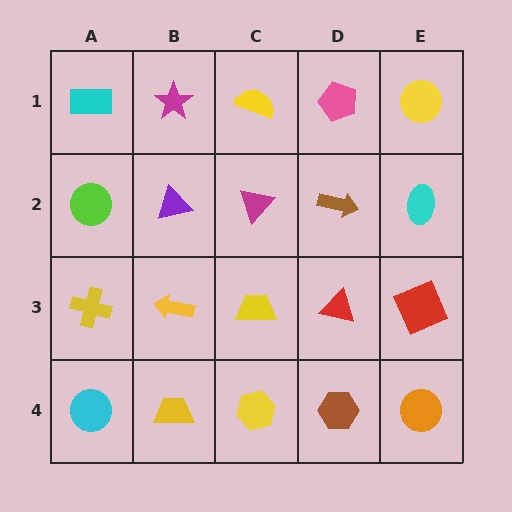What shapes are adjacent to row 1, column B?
A purple triangle (row 2, column B), a cyan rectangle (row 1, column A), a yellow semicircle (row 1, column C).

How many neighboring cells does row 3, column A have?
3.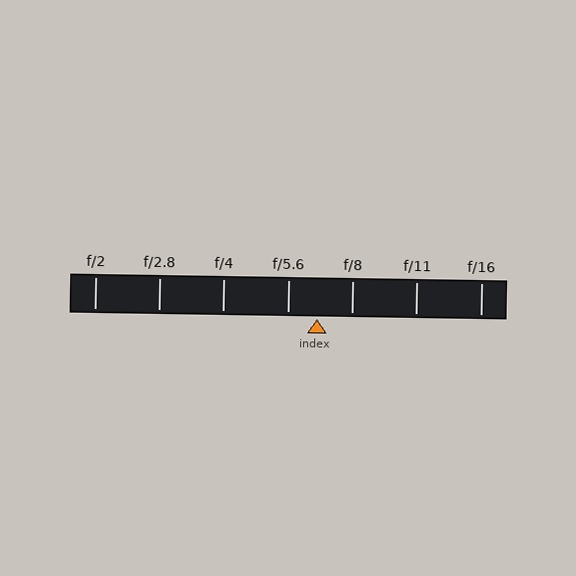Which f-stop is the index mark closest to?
The index mark is closest to f/5.6.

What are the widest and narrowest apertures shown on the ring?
The widest aperture shown is f/2 and the narrowest is f/16.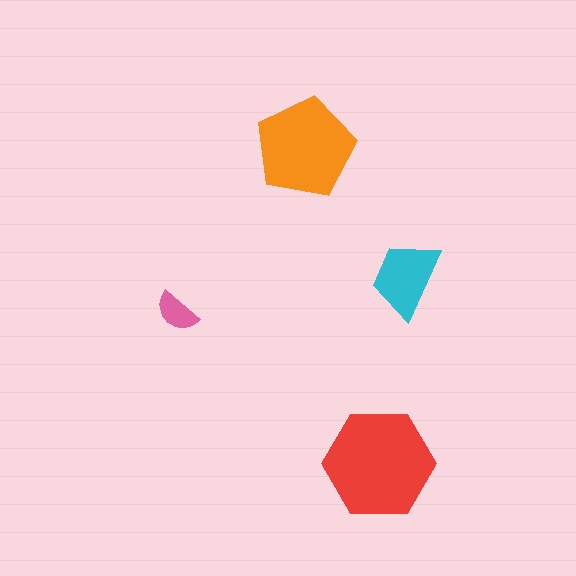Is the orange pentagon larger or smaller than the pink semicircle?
Larger.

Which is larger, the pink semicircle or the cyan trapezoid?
The cyan trapezoid.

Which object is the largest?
The red hexagon.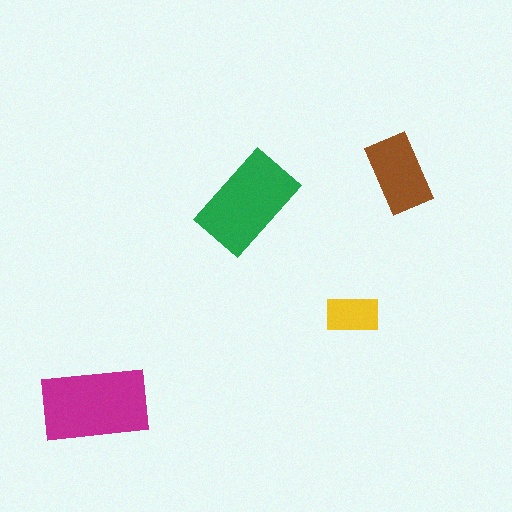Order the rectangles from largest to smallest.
the magenta one, the green one, the brown one, the yellow one.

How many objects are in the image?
There are 4 objects in the image.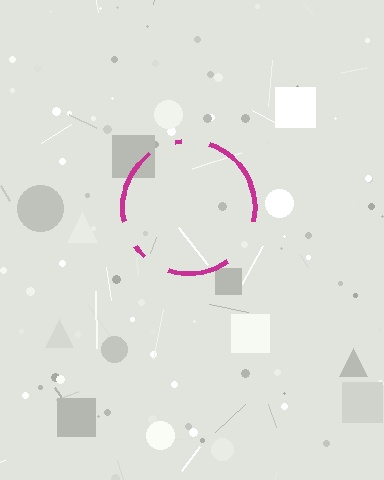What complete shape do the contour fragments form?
The contour fragments form a circle.